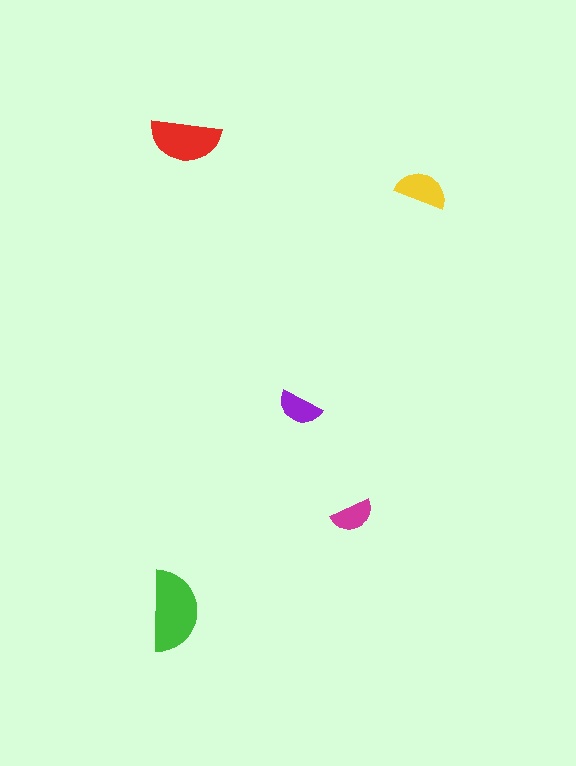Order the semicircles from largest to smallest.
the green one, the red one, the yellow one, the purple one, the magenta one.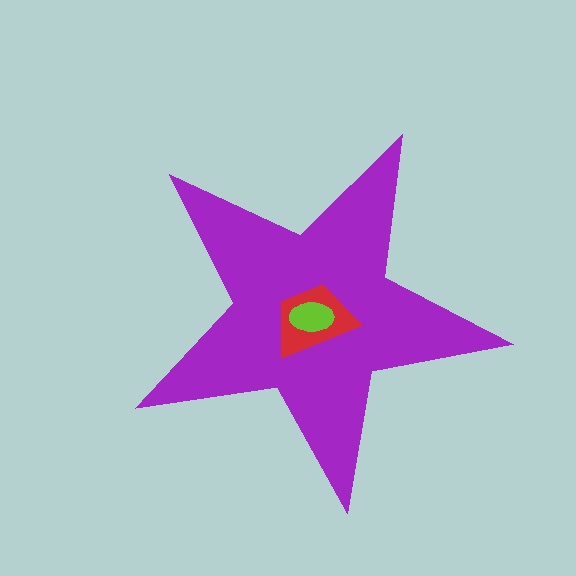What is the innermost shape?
The lime ellipse.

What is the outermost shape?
The purple star.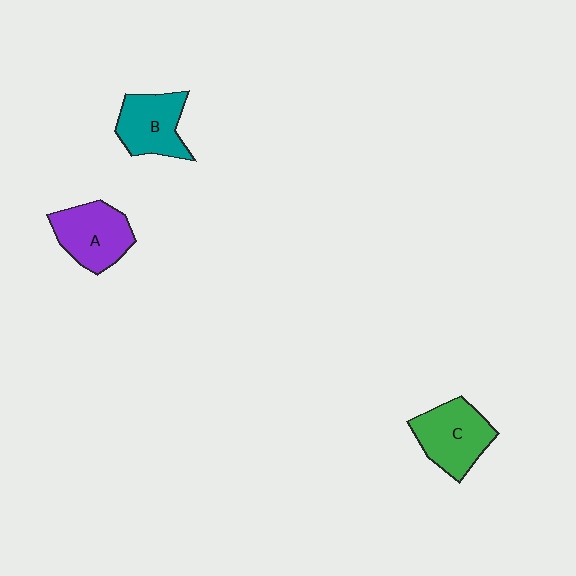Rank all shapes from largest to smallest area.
From largest to smallest: C (green), A (purple), B (teal).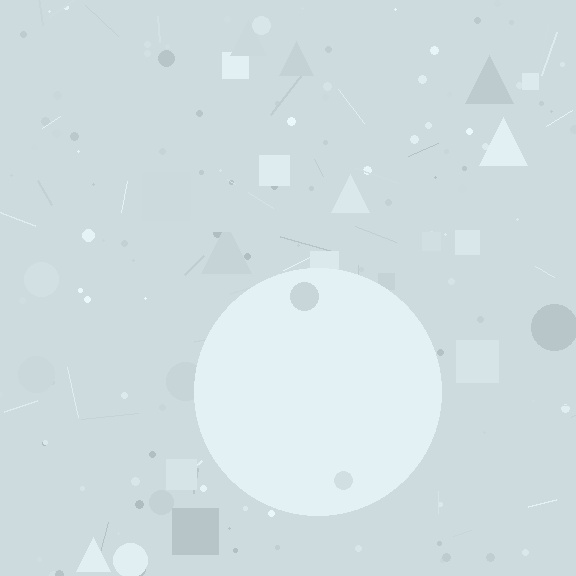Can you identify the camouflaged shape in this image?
The camouflaged shape is a circle.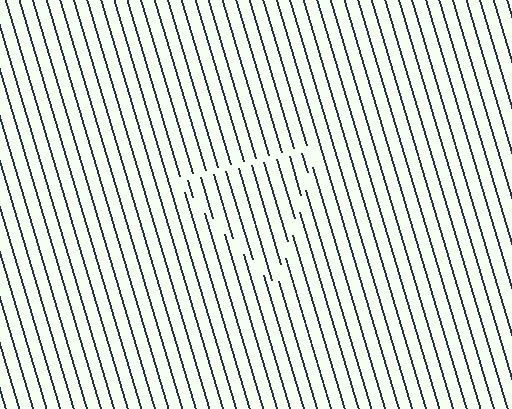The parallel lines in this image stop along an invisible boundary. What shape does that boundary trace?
An illusory triangle. The interior of the shape contains the same grating, shifted by half a period — the contour is defined by the phase discontinuity where line-ends from the inner and outer gratings abut.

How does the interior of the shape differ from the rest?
The interior of the shape contains the same grating, shifted by half a period — the contour is defined by the phase discontinuity where line-ends from the inner and outer gratings abut.